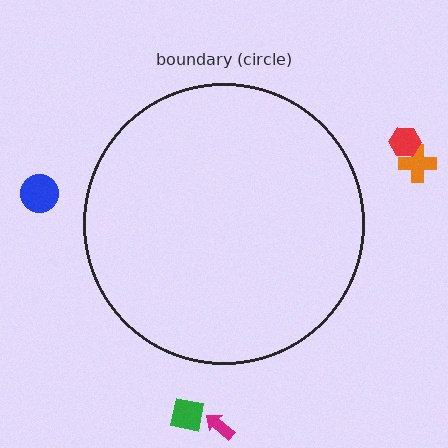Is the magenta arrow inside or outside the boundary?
Outside.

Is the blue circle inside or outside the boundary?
Outside.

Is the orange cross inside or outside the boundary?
Outside.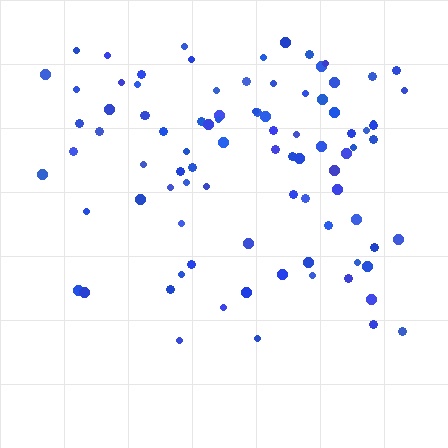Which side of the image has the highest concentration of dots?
The top.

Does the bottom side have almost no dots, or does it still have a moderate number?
Still a moderate number, just noticeably fewer than the top.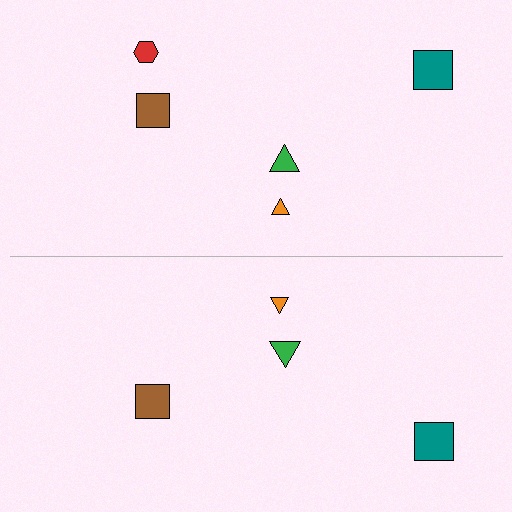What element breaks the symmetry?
A red hexagon is missing from the bottom side.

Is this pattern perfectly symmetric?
No, the pattern is not perfectly symmetric. A red hexagon is missing from the bottom side.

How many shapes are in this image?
There are 9 shapes in this image.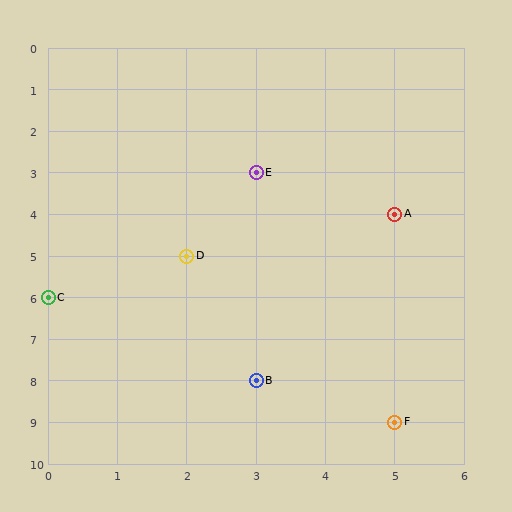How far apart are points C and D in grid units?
Points C and D are 2 columns and 1 row apart (about 2.2 grid units diagonally).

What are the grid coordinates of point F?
Point F is at grid coordinates (5, 9).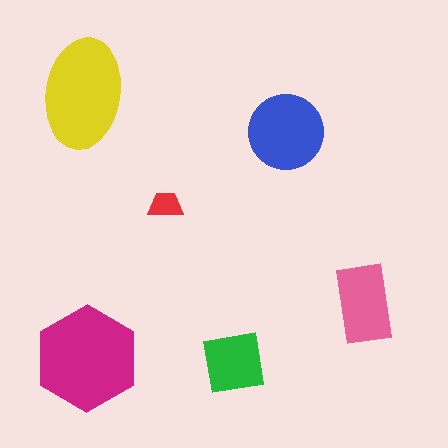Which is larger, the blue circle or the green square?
The blue circle.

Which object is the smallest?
The red trapezoid.